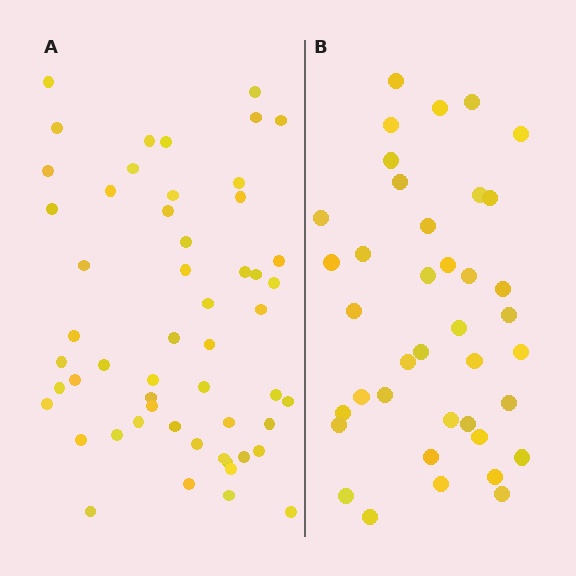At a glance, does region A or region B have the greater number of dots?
Region A (the left region) has more dots.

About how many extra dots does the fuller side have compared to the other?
Region A has approximately 15 more dots than region B.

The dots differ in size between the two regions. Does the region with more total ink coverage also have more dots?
No. Region B has more total ink coverage because its dots are larger, but region A actually contains more individual dots. Total area can be misleading — the number of items is what matters here.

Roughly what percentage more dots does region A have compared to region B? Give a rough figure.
About 40% more.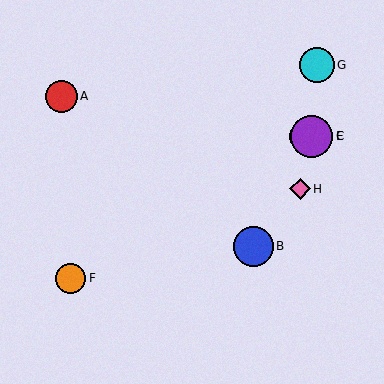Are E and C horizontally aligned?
Yes, both are at y≈136.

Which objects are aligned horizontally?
Objects C, D, E are aligned horizontally.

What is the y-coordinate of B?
Object B is at y≈246.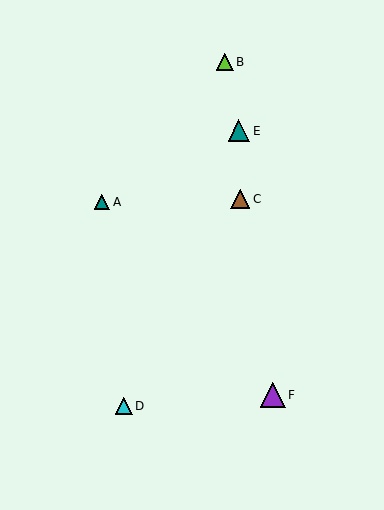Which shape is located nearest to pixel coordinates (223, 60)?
The lime triangle (labeled B) at (225, 62) is nearest to that location.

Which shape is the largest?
The purple triangle (labeled F) is the largest.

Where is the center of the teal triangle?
The center of the teal triangle is at (102, 202).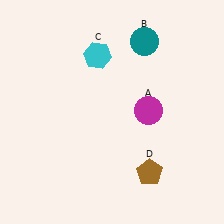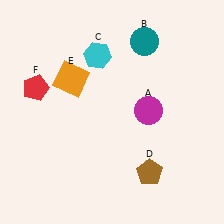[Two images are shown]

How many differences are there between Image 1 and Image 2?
There are 2 differences between the two images.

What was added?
An orange square (E), a red pentagon (F) were added in Image 2.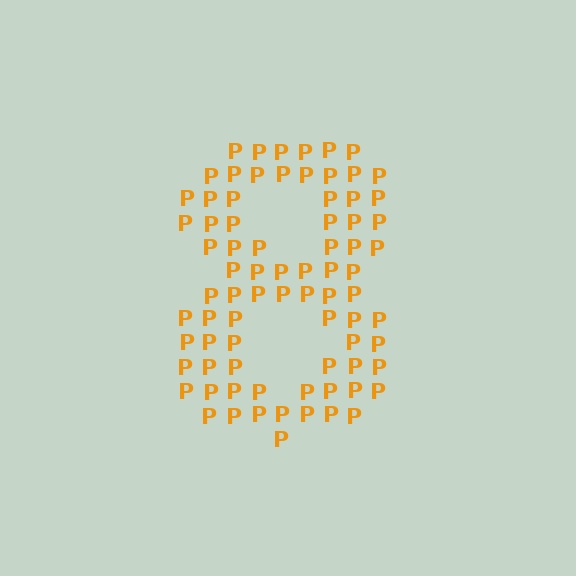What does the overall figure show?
The overall figure shows the digit 8.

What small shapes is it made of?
It is made of small letter P's.